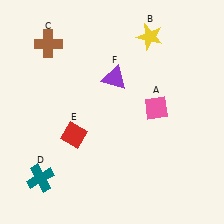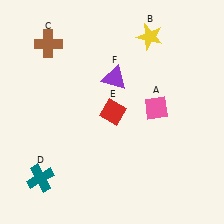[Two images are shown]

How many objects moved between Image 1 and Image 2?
1 object moved between the two images.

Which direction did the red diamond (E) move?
The red diamond (E) moved right.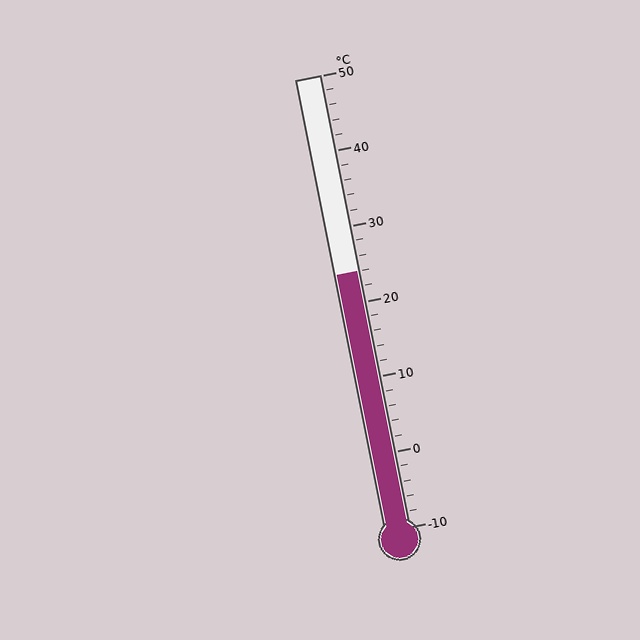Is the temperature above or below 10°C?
The temperature is above 10°C.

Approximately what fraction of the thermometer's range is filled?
The thermometer is filled to approximately 55% of its range.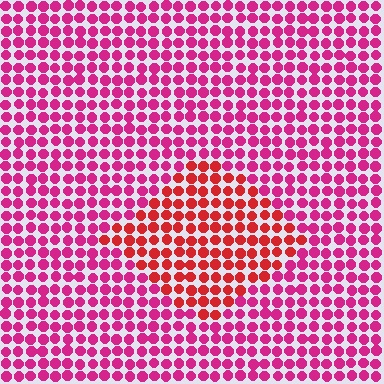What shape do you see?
I see a diamond.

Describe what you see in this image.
The image is filled with small magenta elements in a uniform arrangement. A diamond-shaped region is visible where the elements are tinted to a slightly different hue, forming a subtle color boundary.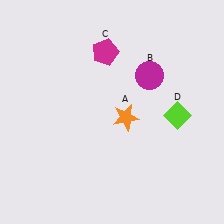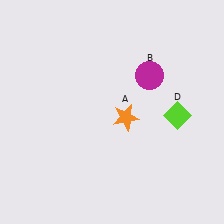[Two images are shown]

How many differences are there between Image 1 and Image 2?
There is 1 difference between the two images.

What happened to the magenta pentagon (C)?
The magenta pentagon (C) was removed in Image 2. It was in the top-left area of Image 1.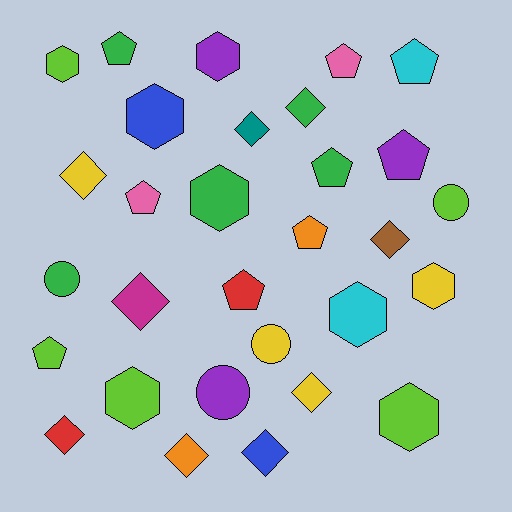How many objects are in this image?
There are 30 objects.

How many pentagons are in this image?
There are 9 pentagons.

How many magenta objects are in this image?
There is 1 magenta object.